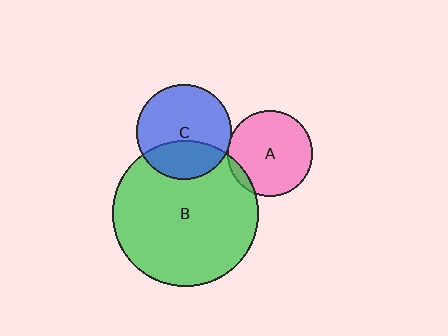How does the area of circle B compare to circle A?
Approximately 2.9 times.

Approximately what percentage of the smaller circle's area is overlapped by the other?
Approximately 5%.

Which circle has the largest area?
Circle B (green).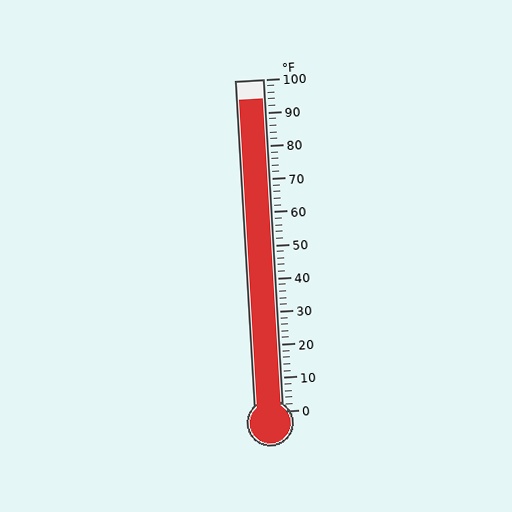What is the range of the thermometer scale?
The thermometer scale ranges from 0°F to 100°F.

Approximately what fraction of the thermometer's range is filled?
The thermometer is filled to approximately 95% of its range.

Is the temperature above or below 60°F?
The temperature is above 60°F.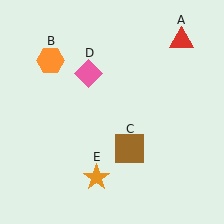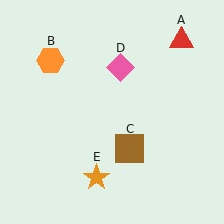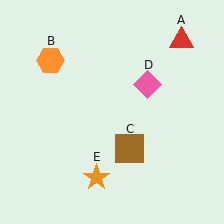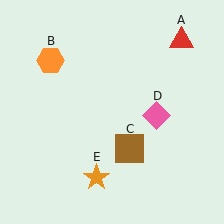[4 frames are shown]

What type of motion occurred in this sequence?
The pink diamond (object D) rotated clockwise around the center of the scene.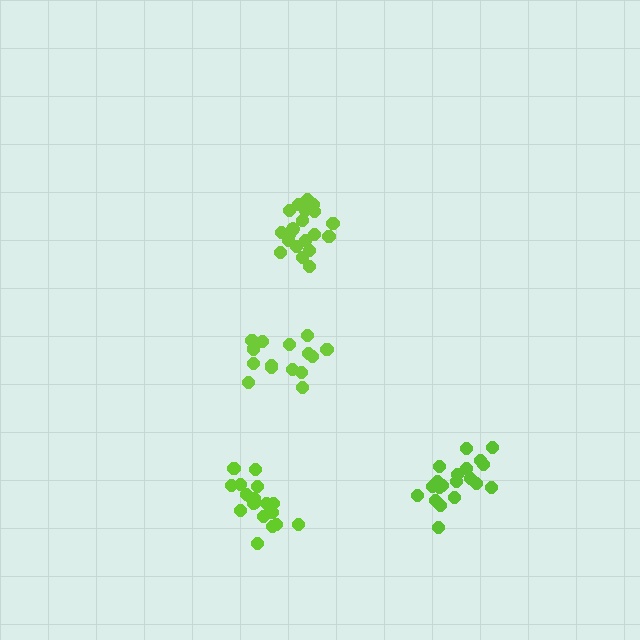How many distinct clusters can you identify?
There are 4 distinct clusters.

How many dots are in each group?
Group 1: 19 dots, Group 2: 20 dots, Group 3: 20 dots, Group 4: 15 dots (74 total).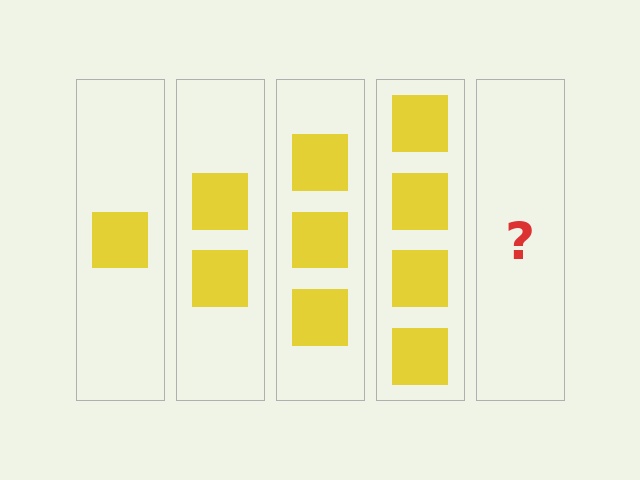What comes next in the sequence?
The next element should be 5 squares.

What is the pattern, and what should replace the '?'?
The pattern is that each step adds one more square. The '?' should be 5 squares.